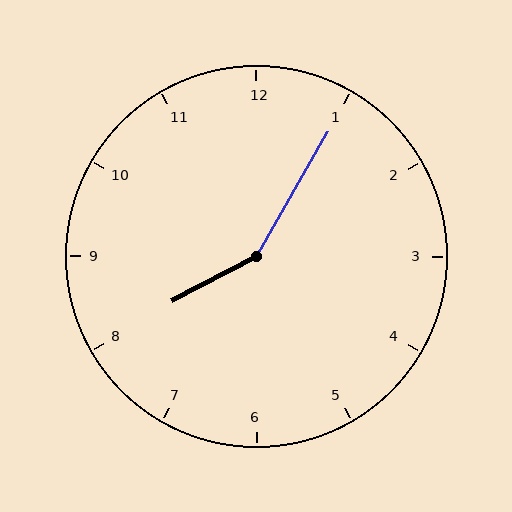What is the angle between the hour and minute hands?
Approximately 148 degrees.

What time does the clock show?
8:05.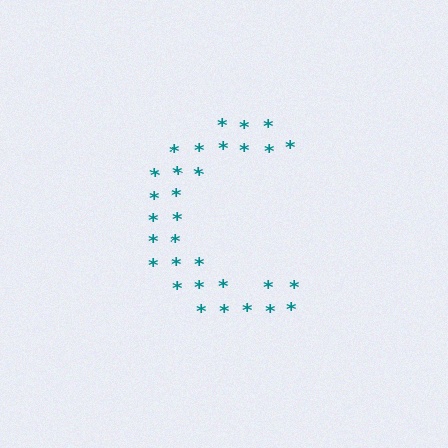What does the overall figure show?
The overall figure shows the letter C.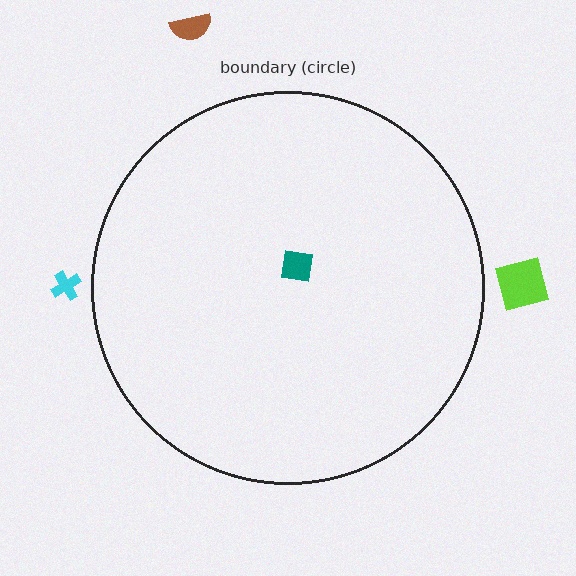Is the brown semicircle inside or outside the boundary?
Outside.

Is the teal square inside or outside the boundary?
Inside.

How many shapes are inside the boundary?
1 inside, 3 outside.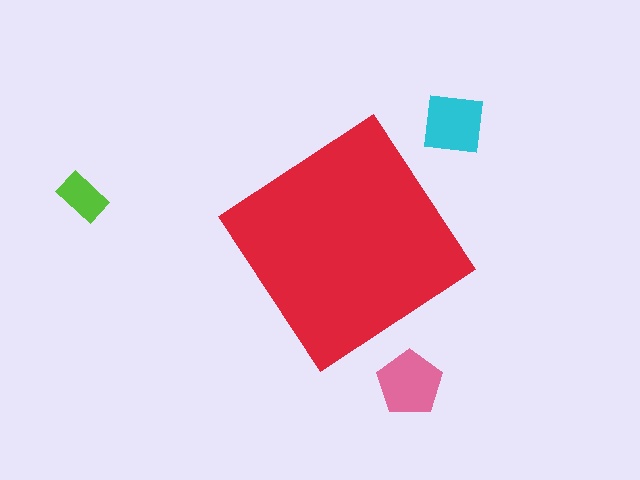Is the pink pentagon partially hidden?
No, the pink pentagon is fully visible.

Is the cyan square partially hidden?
No, the cyan square is fully visible.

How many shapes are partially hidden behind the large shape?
0 shapes are partially hidden.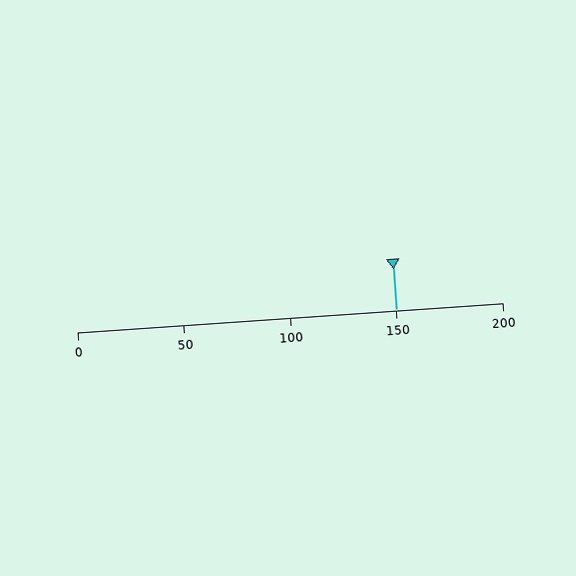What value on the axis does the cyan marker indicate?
The marker indicates approximately 150.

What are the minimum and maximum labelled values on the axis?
The axis runs from 0 to 200.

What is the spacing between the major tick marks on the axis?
The major ticks are spaced 50 apart.